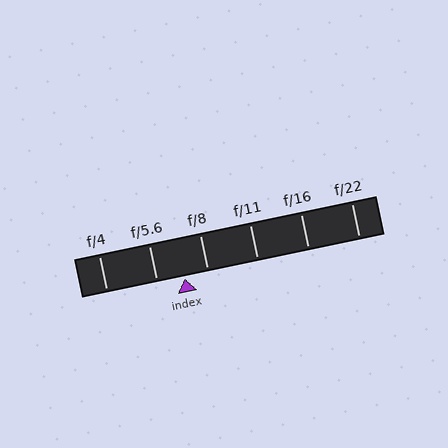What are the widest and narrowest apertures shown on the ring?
The widest aperture shown is f/4 and the narrowest is f/22.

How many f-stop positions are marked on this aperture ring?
There are 6 f-stop positions marked.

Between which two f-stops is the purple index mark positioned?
The index mark is between f/5.6 and f/8.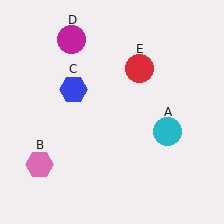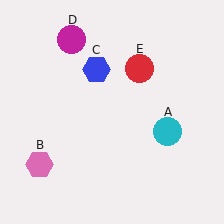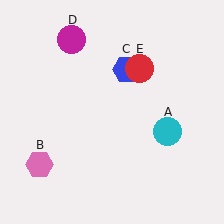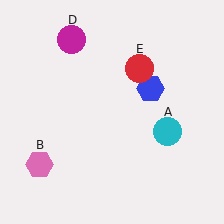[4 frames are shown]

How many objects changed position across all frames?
1 object changed position: blue hexagon (object C).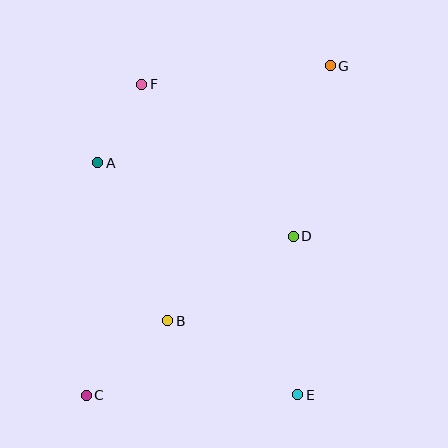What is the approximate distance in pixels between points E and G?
The distance between E and G is approximately 331 pixels.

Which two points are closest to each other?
Points A and F are closest to each other.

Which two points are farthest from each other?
Points C and G are farthest from each other.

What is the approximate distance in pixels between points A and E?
The distance between A and E is approximately 306 pixels.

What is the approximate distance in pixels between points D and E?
The distance between D and E is approximately 158 pixels.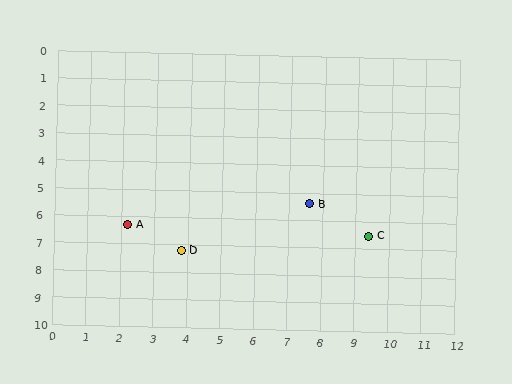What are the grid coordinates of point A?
Point A is at approximately (2.2, 6.3).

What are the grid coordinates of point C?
Point C is at approximately (9.4, 6.5).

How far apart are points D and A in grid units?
Points D and A are about 1.8 grid units apart.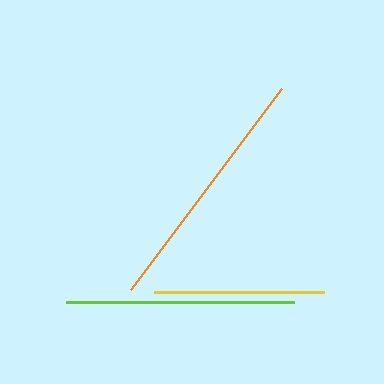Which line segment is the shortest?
The yellow line is the shortest at approximately 169 pixels.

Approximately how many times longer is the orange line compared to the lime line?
The orange line is approximately 1.1 times the length of the lime line.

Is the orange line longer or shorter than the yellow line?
The orange line is longer than the yellow line.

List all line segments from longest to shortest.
From longest to shortest: orange, lime, yellow.